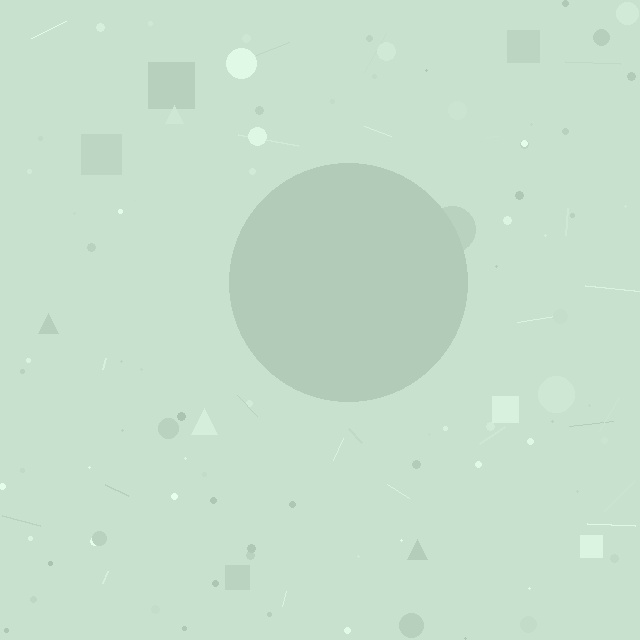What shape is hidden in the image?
A circle is hidden in the image.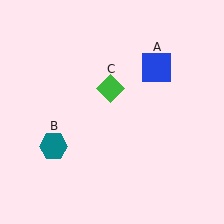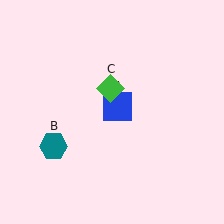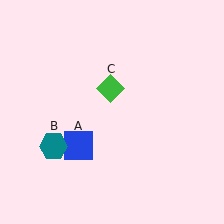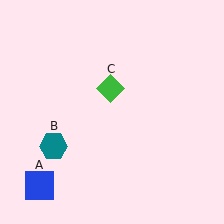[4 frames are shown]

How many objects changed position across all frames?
1 object changed position: blue square (object A).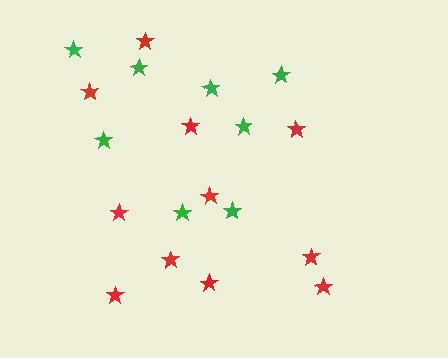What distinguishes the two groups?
There are 2 groups: one group of green stars (8) and one group of red stars (11).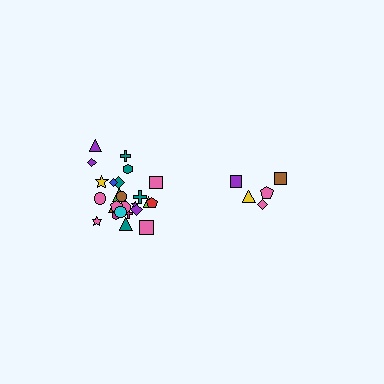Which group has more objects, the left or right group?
The left group.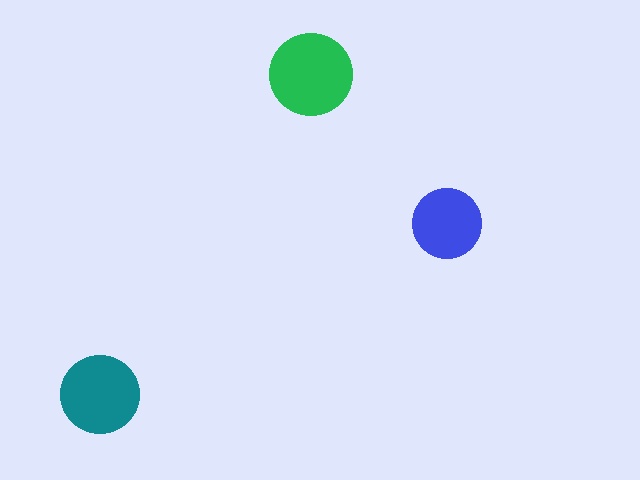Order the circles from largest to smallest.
the green one, the teal one, the blue one.